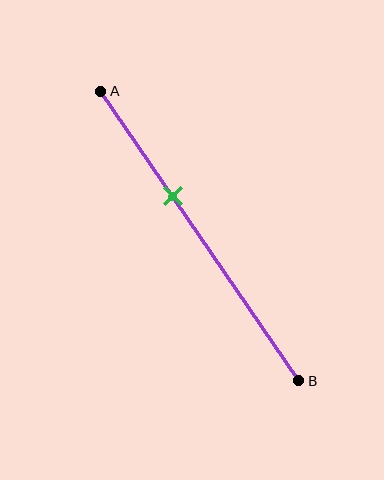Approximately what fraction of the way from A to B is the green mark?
The green mark is approximately 35% of the way from A to B.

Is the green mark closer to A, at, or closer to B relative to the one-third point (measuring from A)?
The green mark is approximately at the one-third point of segment AB.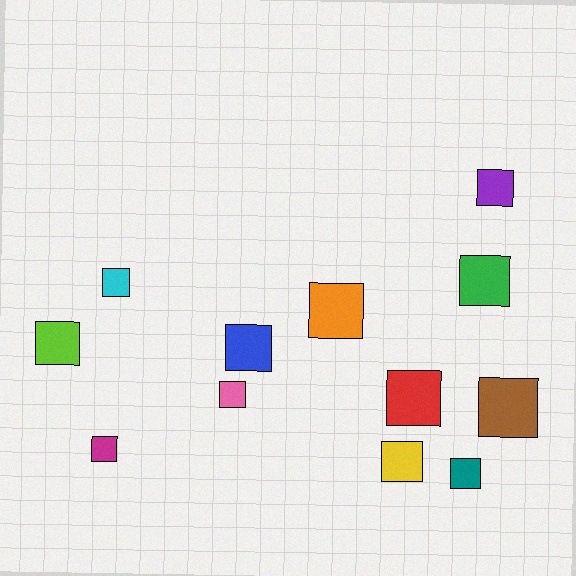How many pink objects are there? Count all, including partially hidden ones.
There is 1 pink object.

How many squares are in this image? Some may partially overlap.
There are 12 squares.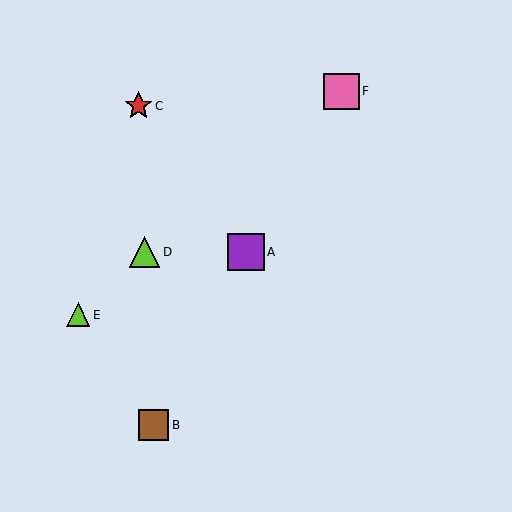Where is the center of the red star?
The center of the red star is at (139, 106).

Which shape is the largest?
The purple square (labeled A) is the largest.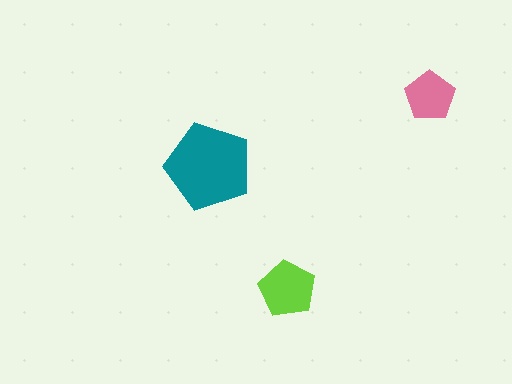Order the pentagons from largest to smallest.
the teal one, the lime one, the pink one.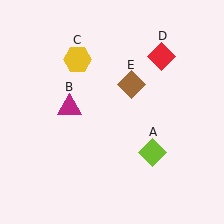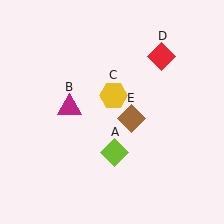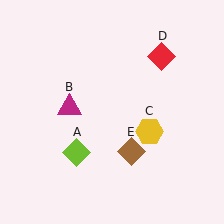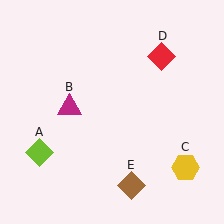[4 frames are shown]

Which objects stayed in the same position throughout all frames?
Magenta triangle (object B) and red diamond (object D) remained stationary.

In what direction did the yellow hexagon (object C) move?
The yellow hexagon (object C) moved down and to the right.